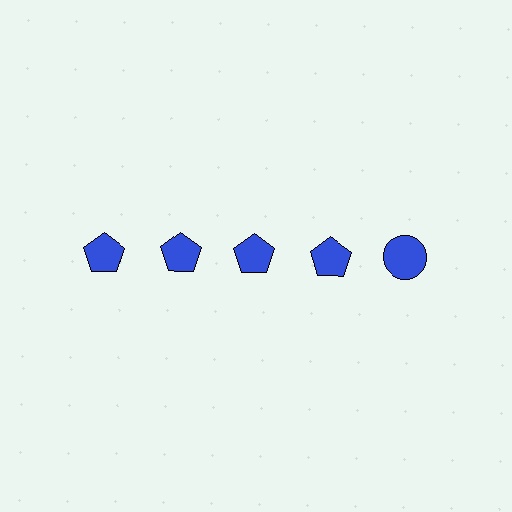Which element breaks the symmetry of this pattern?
The blue circle in the top row, rightmost column breaks the symmetry. All other shapes are blue pentagons.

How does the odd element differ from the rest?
It has a different shape: circle instead of pentagon.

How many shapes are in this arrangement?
There are 5 shapes arranged in a grid pattern.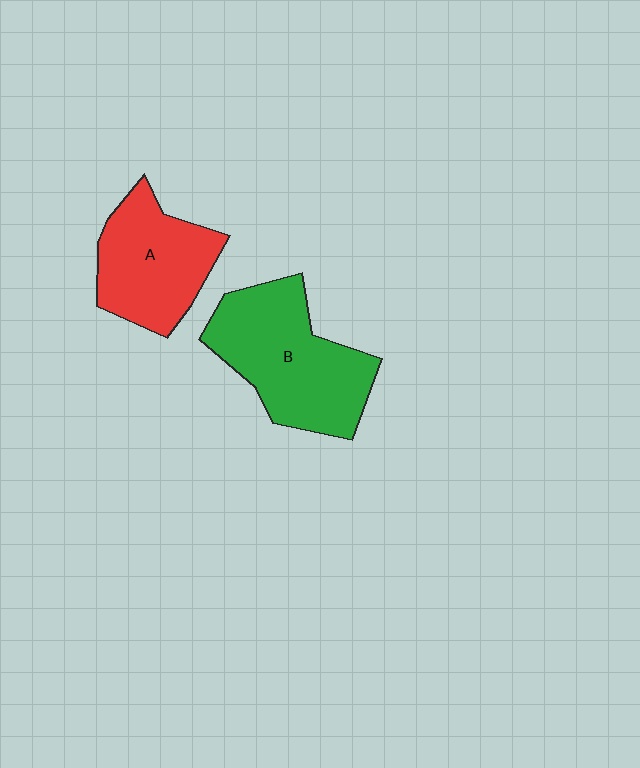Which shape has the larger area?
Shape B (green).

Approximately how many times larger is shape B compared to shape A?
Approximately 1.3 times.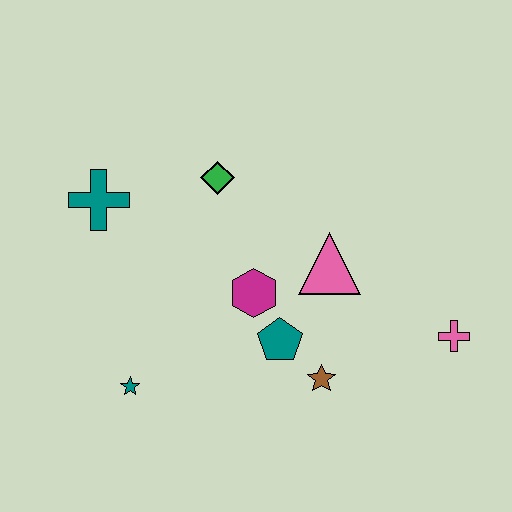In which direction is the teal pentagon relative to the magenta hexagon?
The teal pentagon is below the magenta hexagon.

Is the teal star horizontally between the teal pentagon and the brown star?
No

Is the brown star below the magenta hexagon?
Yes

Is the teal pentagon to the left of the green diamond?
No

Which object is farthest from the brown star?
The teal cross is farthest from the brown star.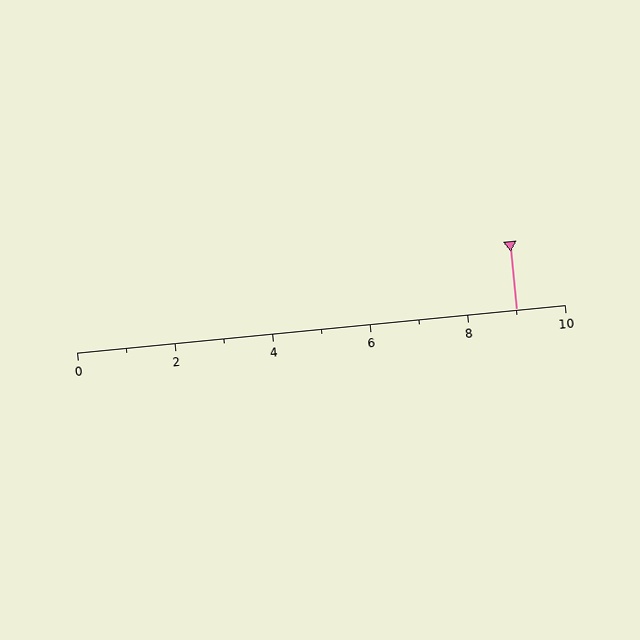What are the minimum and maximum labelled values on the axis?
The axis runs from 0 to 10.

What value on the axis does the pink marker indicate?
The marker indicates approximately 9.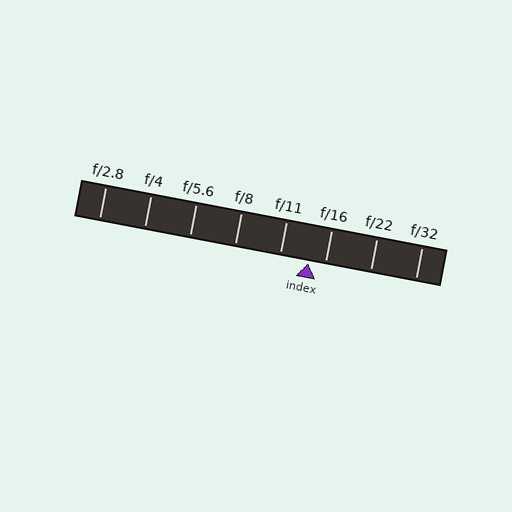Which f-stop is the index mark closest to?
The index mark is closest to f/16.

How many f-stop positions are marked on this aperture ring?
There are 8 f-stop positions marked.